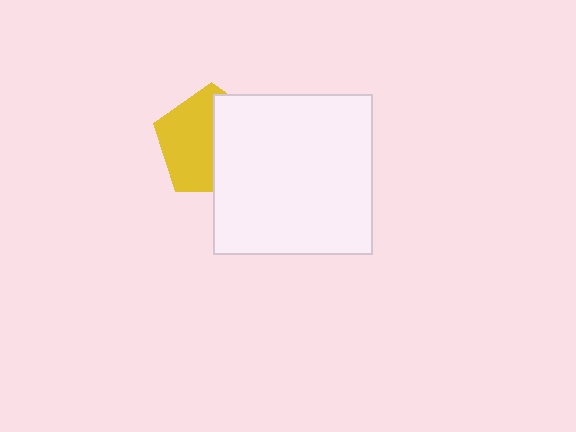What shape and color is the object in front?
The object in front is a white square.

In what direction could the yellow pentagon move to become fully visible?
The yellow pentagon could move left. That would shift it out from behind the white square entirely.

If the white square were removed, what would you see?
You would see the complete yellow pentagon.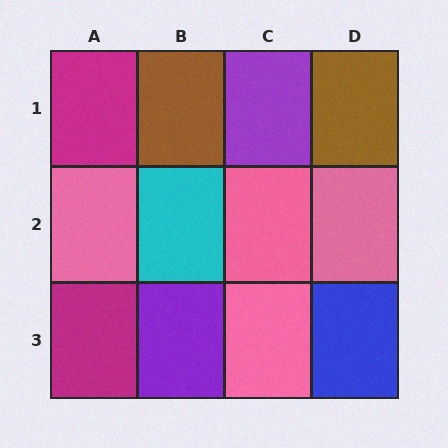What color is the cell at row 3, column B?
Purple.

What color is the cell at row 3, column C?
Pink.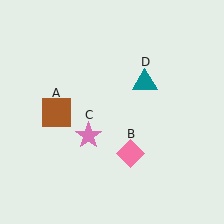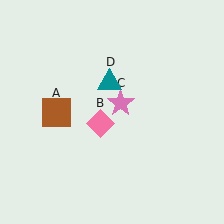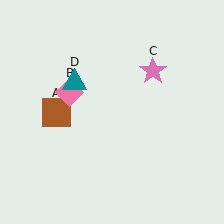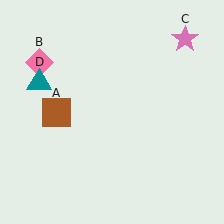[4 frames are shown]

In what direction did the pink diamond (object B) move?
The pink diamond (object B) moved up and to the left.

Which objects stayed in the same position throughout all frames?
Brown square (object A) remained stationary.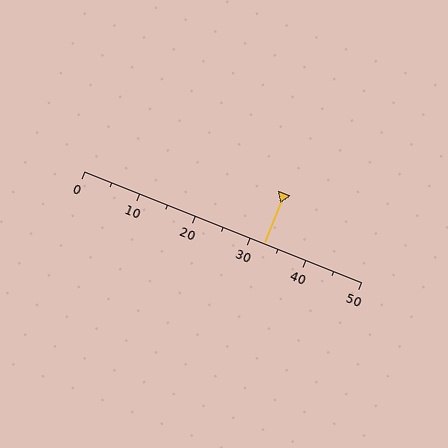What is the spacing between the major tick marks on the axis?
The major ticks are spaced 10 apart.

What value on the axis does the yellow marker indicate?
The marker indicates approximately 32.5.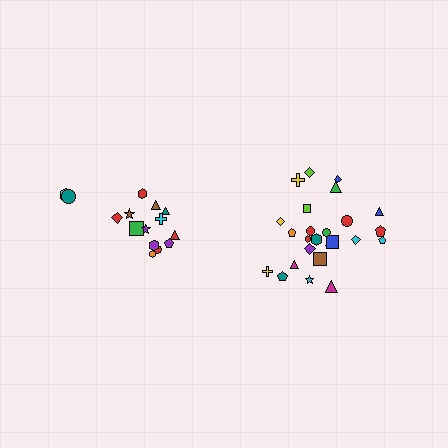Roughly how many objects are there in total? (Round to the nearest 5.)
Roughly 40 objects in total.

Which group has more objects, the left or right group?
The right group.